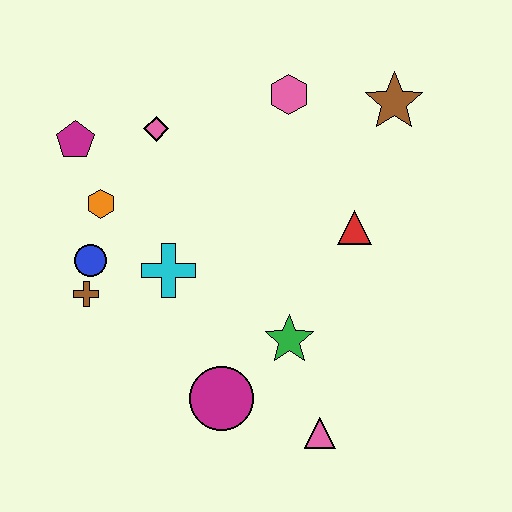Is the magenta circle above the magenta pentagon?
No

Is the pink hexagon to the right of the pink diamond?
Yes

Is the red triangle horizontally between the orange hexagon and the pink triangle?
No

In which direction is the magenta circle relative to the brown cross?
The magenta circle is to the right of the brown cross.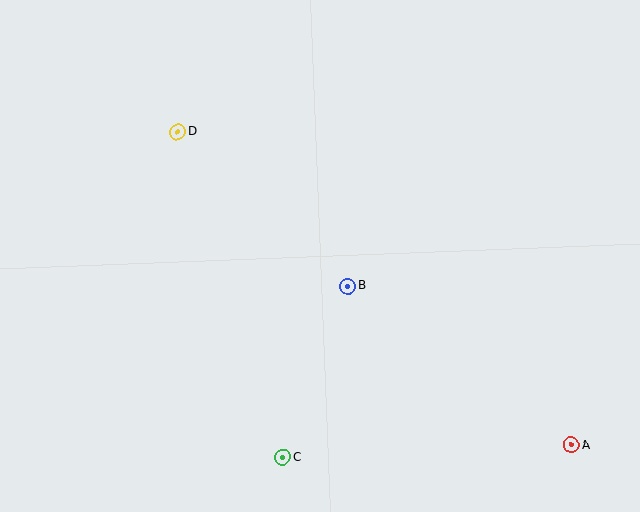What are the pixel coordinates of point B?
Point B is at (348, 286).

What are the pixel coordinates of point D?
Point D is at (178, 132).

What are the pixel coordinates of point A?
Point A is at (571, 445).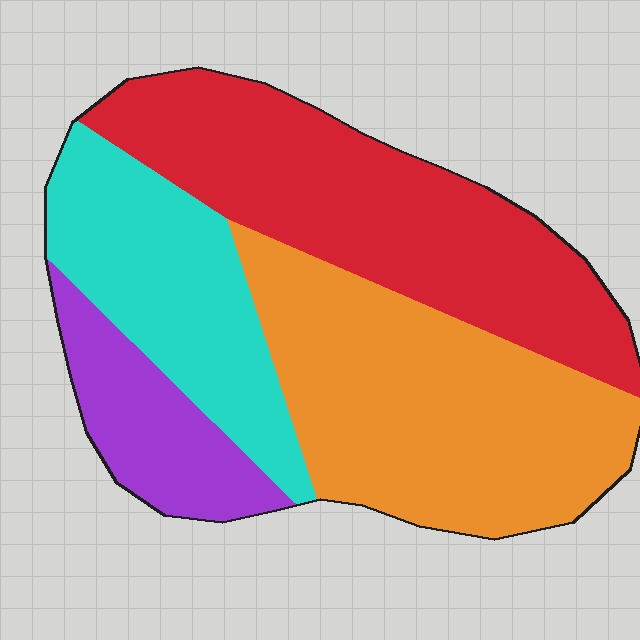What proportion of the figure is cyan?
Cyan covers roughly 20% of the figure.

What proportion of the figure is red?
Red takes up about one third (1/3) of the figure.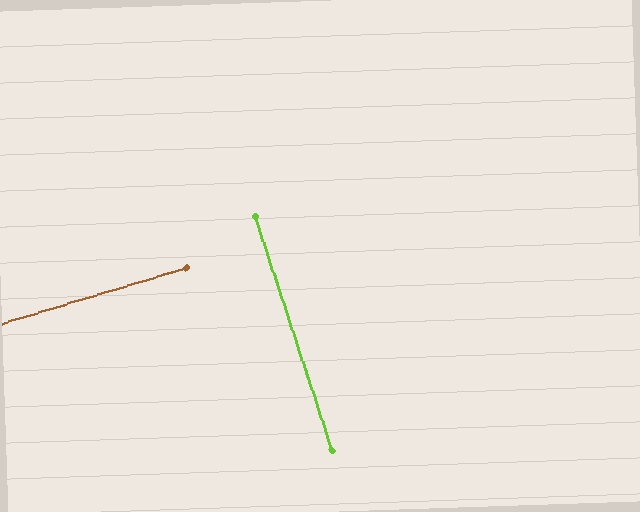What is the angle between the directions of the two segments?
Approximately 89 degrees.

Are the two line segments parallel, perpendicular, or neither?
Perpendicular — they meet at approximately 89°.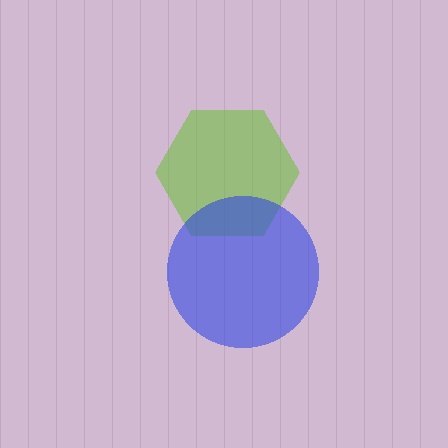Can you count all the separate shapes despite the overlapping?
Yes, there are 2 separate shapes.